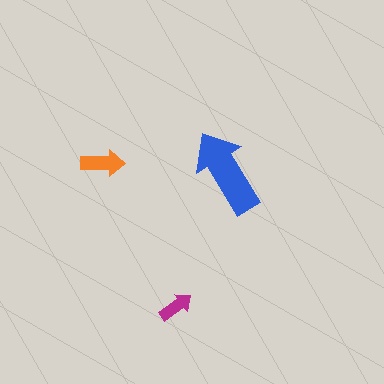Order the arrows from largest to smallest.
the blue one, the orange one, the magenta one.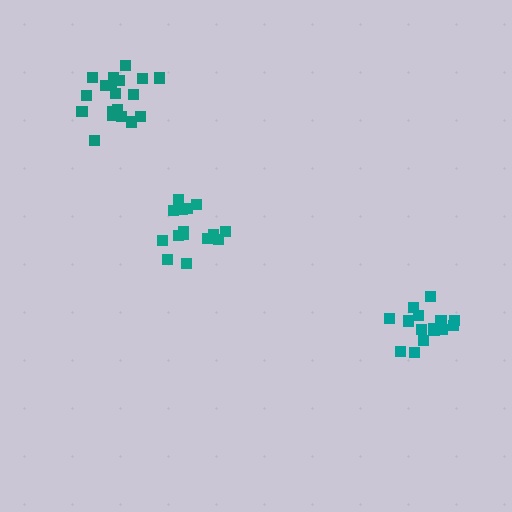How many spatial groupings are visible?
There are 3 spatial groupings.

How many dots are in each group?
Group 1: 19 dots, Group 2: 15 dots, Group 3: 15 dots (49 total).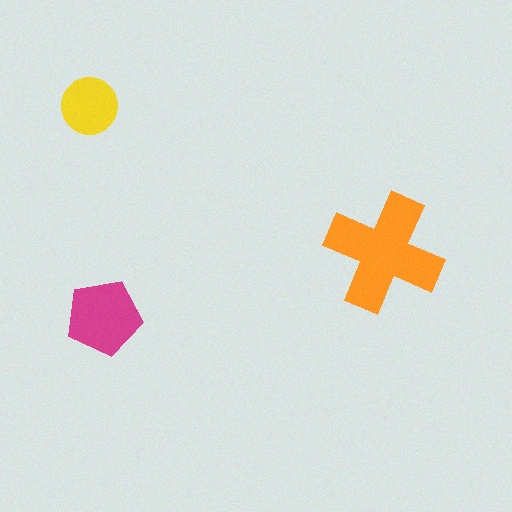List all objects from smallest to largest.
The yellow circle, the magenta pentagon, the orange cross.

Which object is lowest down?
The magenta pentagon is bottommost.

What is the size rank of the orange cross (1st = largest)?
1st.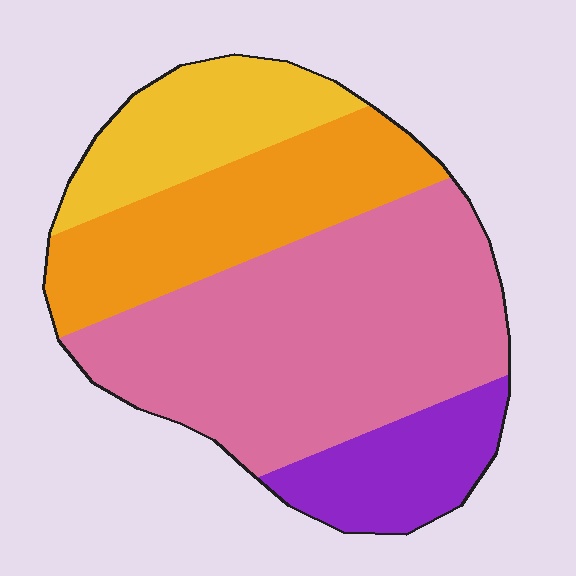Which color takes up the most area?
Pink, at roughly 45%.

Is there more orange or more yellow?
Orange.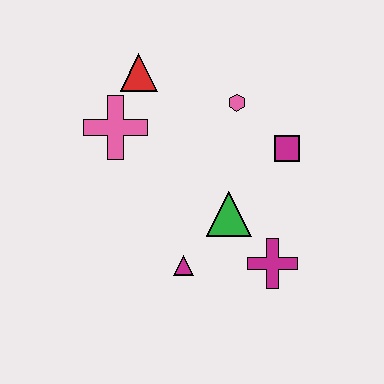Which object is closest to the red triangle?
The pink cross is closest to the red triangle.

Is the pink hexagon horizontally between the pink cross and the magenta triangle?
No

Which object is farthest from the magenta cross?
The red triangle is farthest from the magenta cross.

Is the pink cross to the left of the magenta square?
Yes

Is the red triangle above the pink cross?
Yes